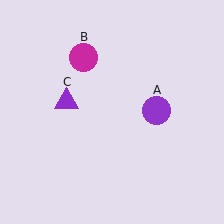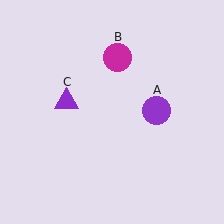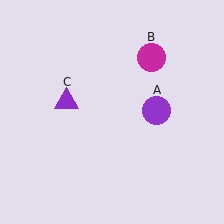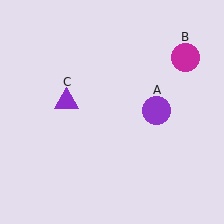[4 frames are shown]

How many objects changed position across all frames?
1 object changed position: magenta circle (object B).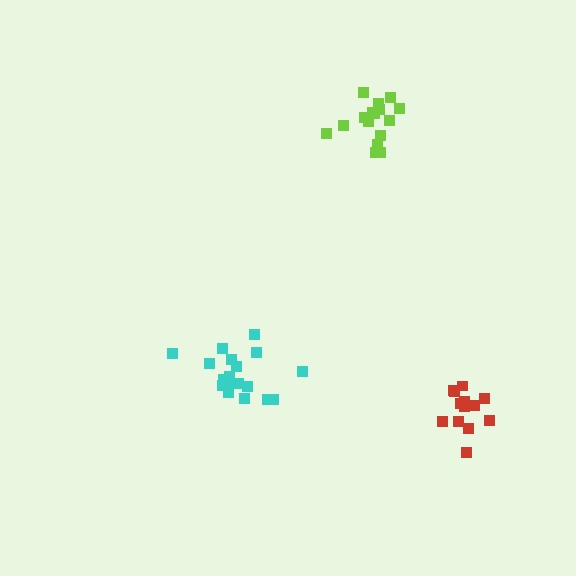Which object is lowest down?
The red cluster is bottommost.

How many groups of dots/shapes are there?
There are 3 groups.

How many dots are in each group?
Group 1: 16 dots, Group 2: 18 dots, Group 3: 13 dots (47 total).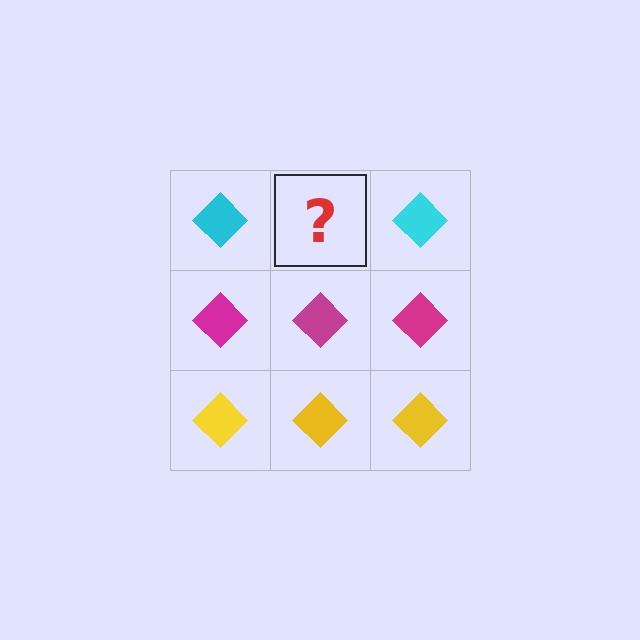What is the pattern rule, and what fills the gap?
The rule is that each row has a consistent color. The gap should be filled with a cyan diamond.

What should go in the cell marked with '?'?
The missing cell should contain a cyan diamond.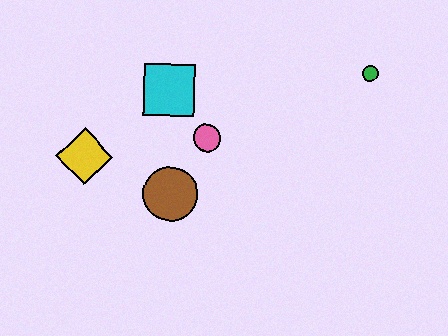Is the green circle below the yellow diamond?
No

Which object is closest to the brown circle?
The pink circle is closest to the brown circle.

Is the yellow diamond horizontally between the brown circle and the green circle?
No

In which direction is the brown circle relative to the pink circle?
The brown circle is below the pink circle.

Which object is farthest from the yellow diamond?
The green circle is farthest from the yellow diamond.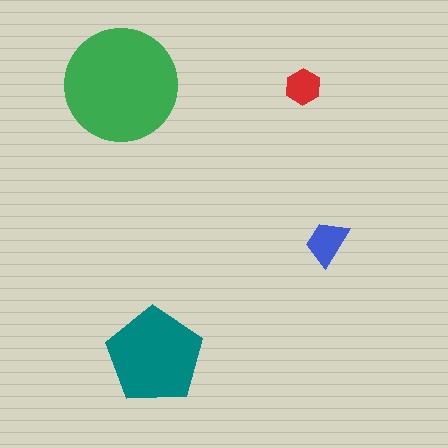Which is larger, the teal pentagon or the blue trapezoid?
The teal pentagon.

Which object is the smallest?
The red hexagon.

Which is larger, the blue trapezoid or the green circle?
The green circle.